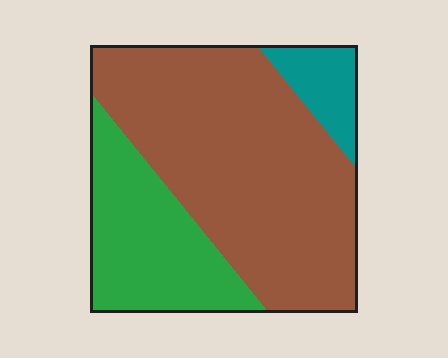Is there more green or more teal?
Green.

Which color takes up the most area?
Brown, at roughly 65%.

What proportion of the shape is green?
Green covers 28% of the shape.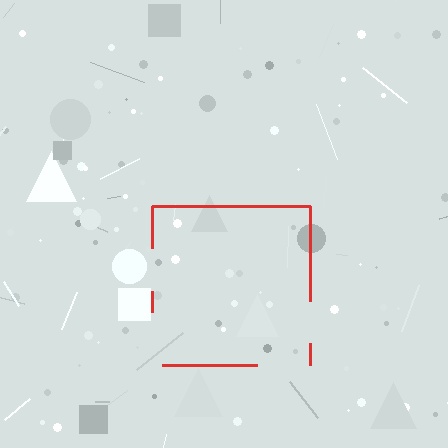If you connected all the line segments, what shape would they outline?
They would outline a square.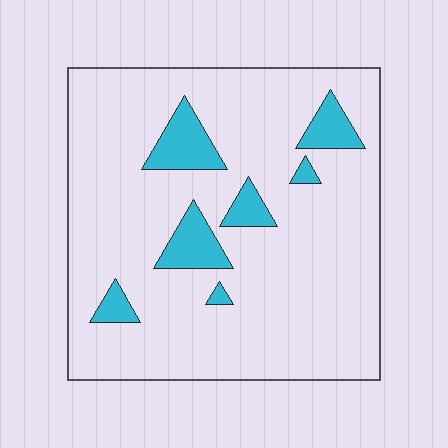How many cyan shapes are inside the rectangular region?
7.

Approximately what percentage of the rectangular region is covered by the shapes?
Approximately 10%.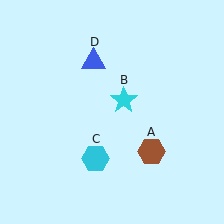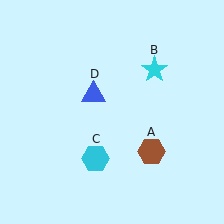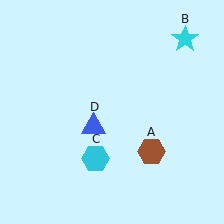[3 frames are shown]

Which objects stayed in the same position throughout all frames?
Brown hexagon (object A) and cyan hexagon (object C) remained stationary.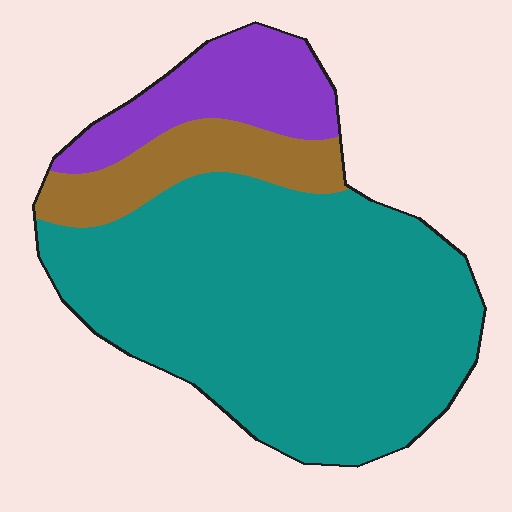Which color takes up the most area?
Teal, at roughly 70%.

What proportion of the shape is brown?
Brown takes up less than a sixth of the shape.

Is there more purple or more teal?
Teal.